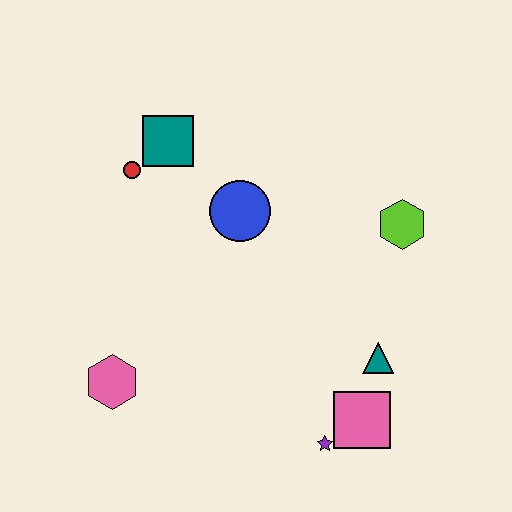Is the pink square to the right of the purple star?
Yes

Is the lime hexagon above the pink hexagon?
Yes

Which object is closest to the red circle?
The teal square is closest to the red circle.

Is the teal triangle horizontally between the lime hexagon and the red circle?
Yes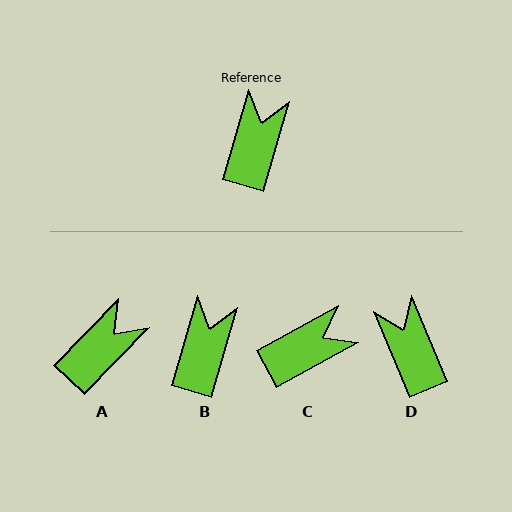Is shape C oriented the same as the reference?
No, it is off by about 45 degrees.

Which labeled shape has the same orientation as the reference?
B.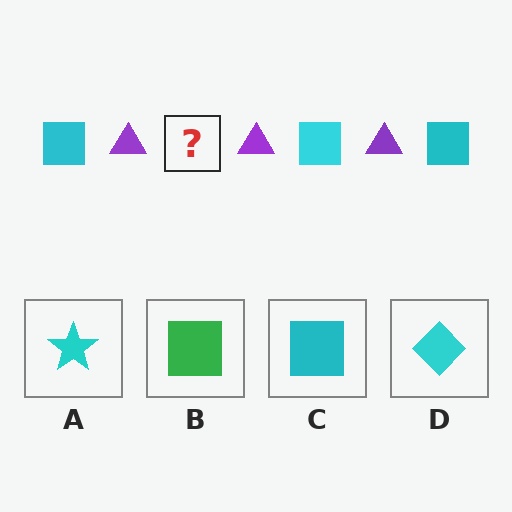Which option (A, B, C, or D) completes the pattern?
C.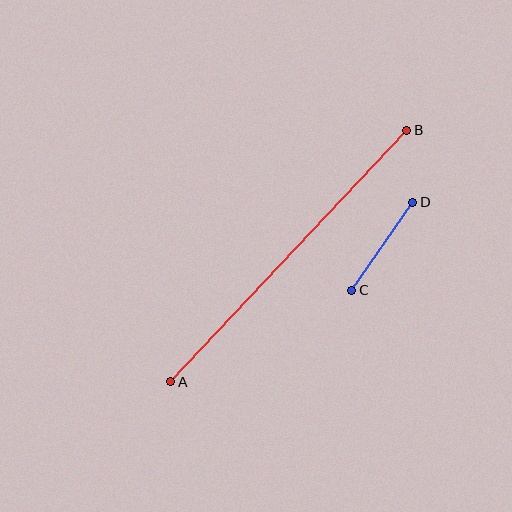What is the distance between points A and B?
The distance is approximately 345 pixels.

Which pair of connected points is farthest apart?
Points A and B are farthest apart.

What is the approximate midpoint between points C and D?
The midpoint is at approximately (382, 247) pixels.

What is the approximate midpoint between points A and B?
The midpoint is at approximately (289, 256) pixels.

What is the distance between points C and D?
The distance is approximately 107 pixels.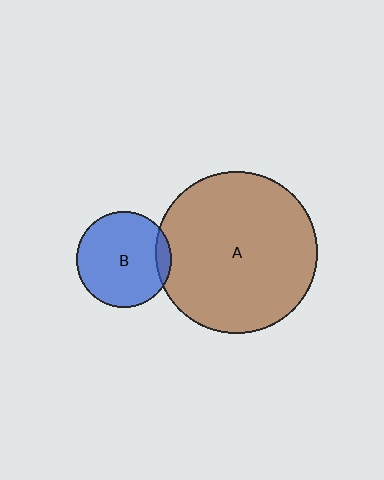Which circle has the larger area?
Circle A (brown).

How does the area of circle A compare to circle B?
Approximately 2.9 times.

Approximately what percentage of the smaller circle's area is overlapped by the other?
Approximately 10%.